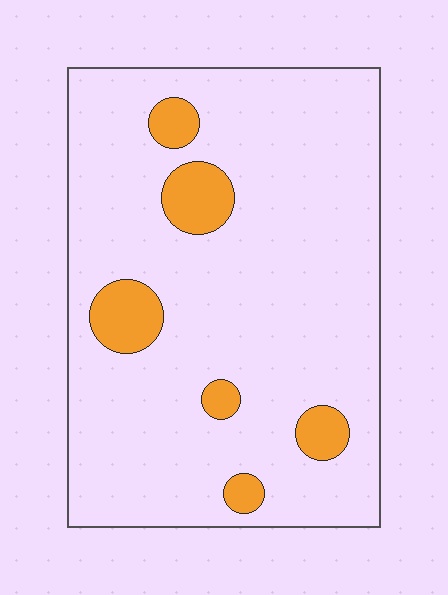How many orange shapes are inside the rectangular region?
6.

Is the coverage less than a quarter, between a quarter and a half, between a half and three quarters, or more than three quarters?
Less than a quarter.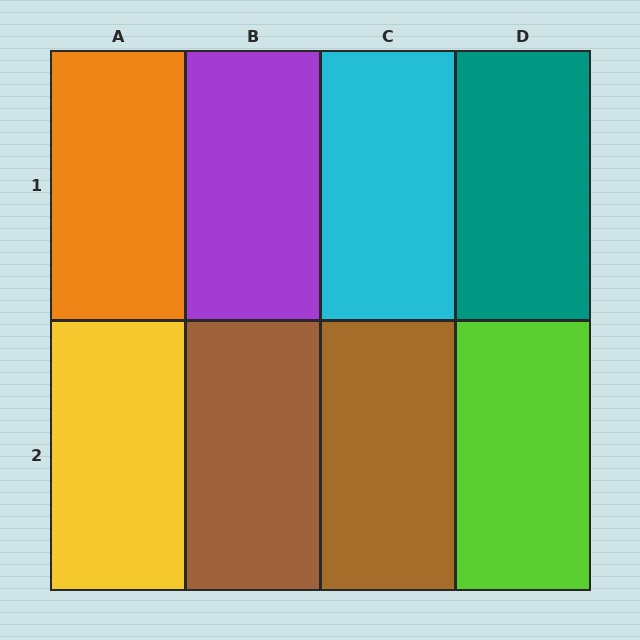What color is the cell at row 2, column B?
Brown.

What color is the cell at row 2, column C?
Brown.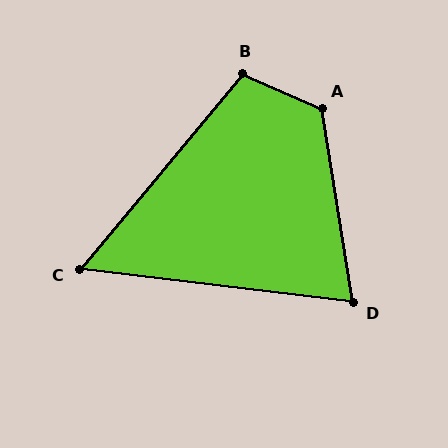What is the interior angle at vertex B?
Approximately 106 degrees (obtuse).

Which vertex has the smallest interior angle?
C, at approximately 57 degrees.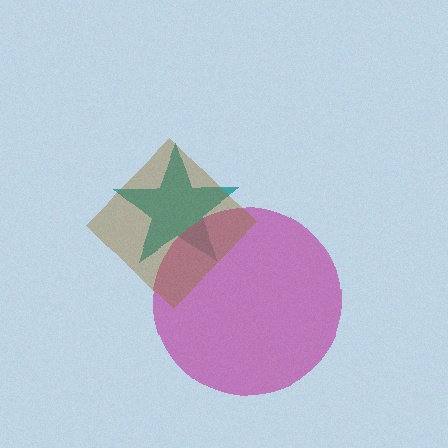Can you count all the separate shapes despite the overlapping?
Yes, there are 3 separate shapes.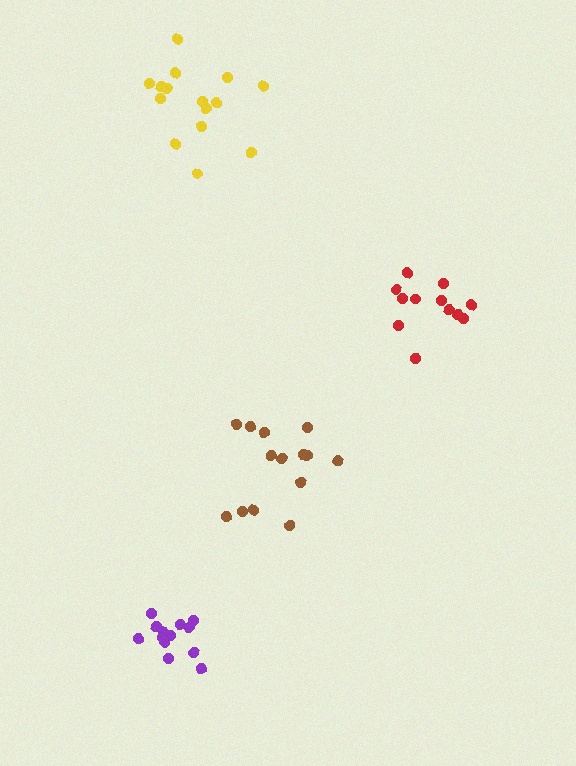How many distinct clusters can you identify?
There are 4 distinct clusters.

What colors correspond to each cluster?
The clusters are colored: brown, yellow, purple, red.